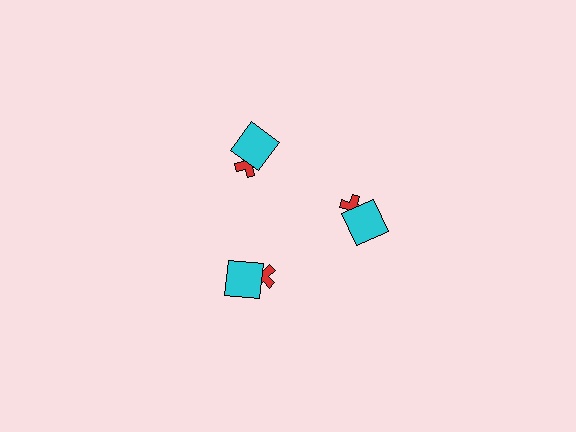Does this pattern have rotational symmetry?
Yes, this pattern has 3-fold rotational symmetry. It looks the same after rotating 120 degrees around the center.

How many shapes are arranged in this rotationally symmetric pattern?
There are 6 shapes, arranged in 3 groups of 2.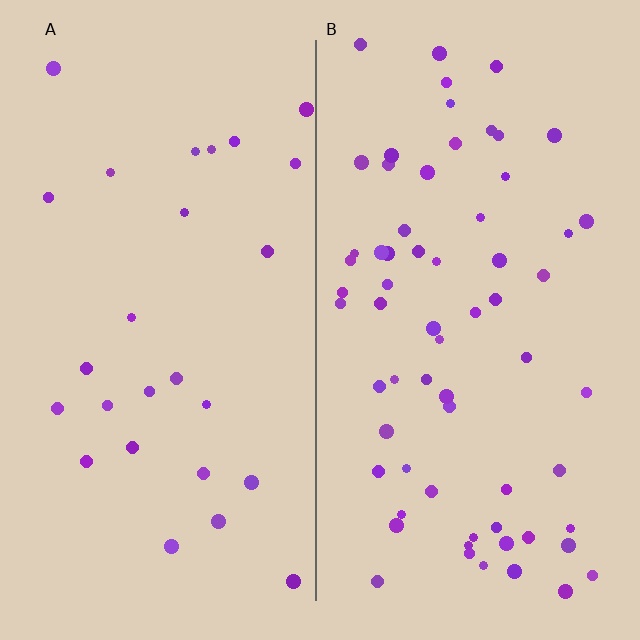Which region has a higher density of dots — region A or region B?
B (the right).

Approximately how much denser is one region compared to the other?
Approximately 2.5× — region B over region A.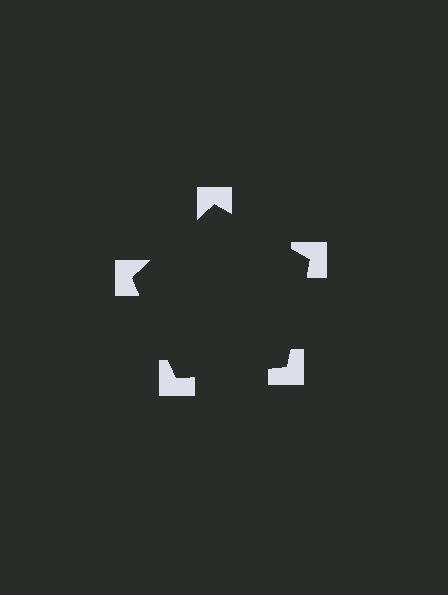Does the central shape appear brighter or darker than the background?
It typically appears slightly darker than the background, even though no actual brightness change is drawn.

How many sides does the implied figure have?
5 sides.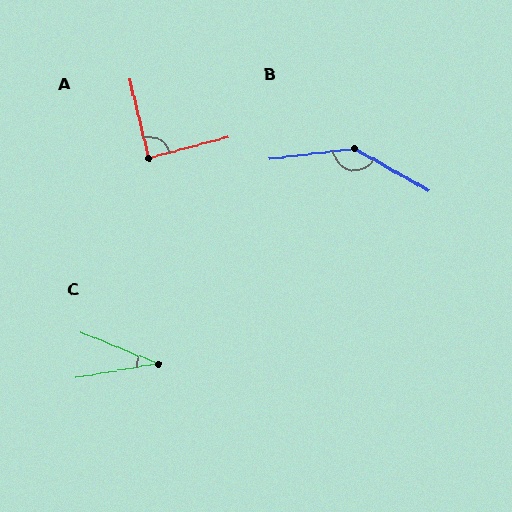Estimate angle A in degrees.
Approximately 88 degrees.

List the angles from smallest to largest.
C (32°), A (88°), B (143°).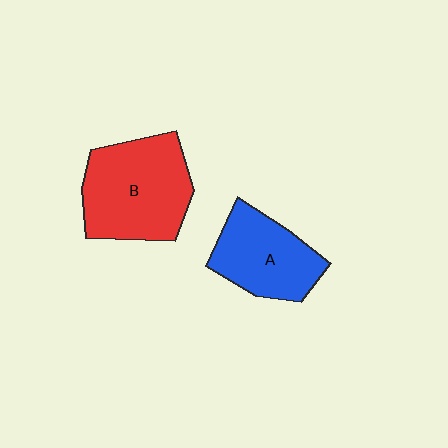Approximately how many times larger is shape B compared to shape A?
Approximately 1.4 times.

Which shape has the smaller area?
Shape A (blue).